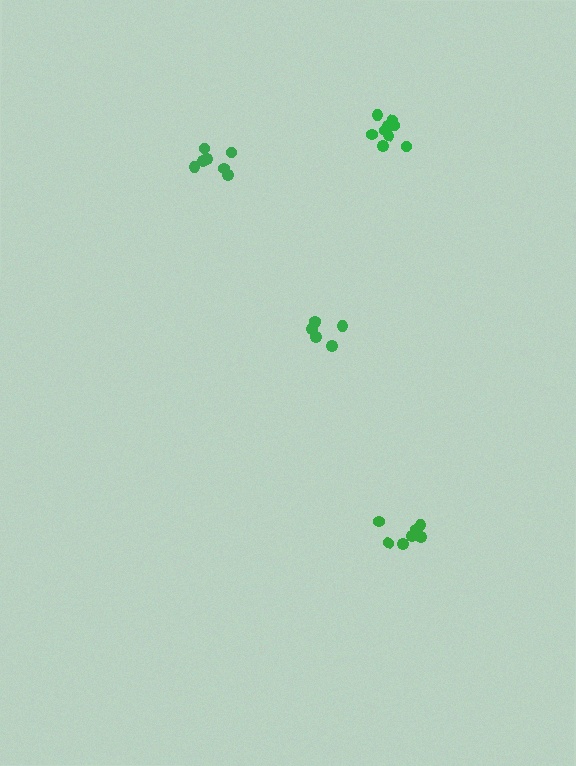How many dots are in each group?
Group 1: 9 dots, Group 2: 6 dots, Group 3: 7 dots, Group 4: 7 dots (29 total).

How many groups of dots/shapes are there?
There are 4 groups.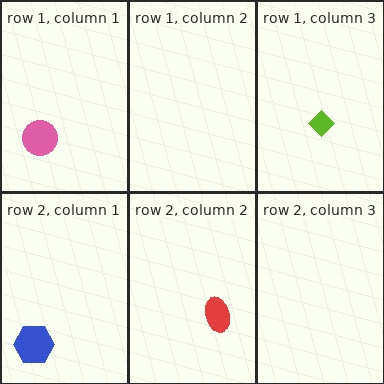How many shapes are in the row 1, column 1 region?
1.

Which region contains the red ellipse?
The row 2, column 2 region.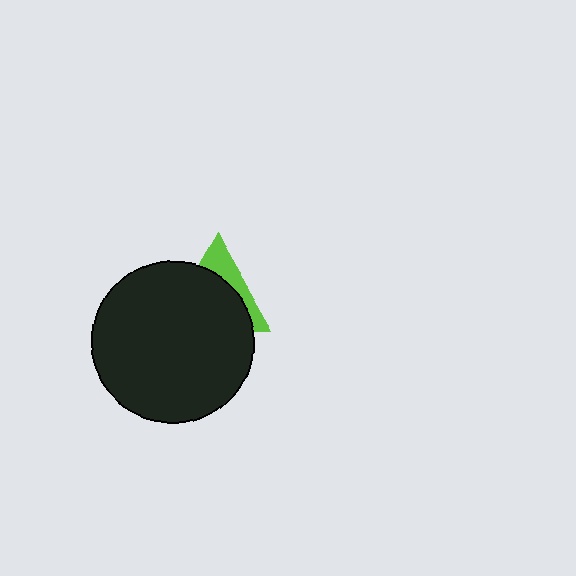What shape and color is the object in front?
The object in front is a black circle.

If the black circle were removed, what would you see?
You would see the complete lime triangle.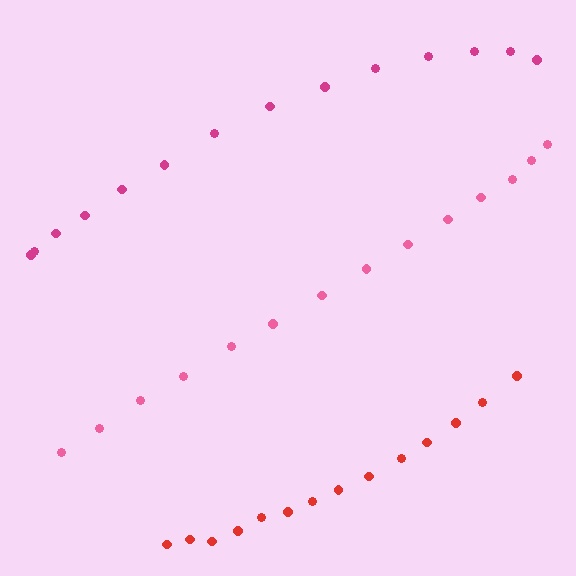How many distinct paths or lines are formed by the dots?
There are 3 distinct paths.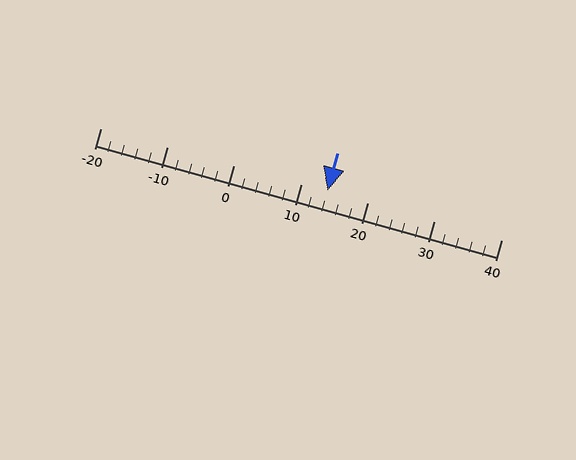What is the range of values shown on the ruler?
The ruler shows values from -20 to 40.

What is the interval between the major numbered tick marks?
The major tick marks are spaced 10 units apart.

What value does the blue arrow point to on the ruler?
The blue arrow points to approximately 14.